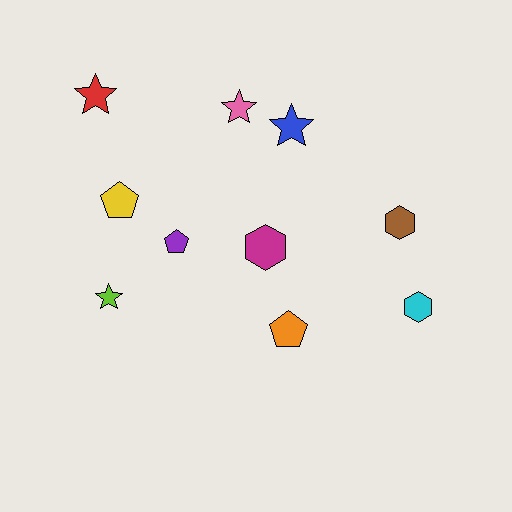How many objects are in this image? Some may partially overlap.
There are 10 objects.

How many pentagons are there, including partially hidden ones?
There are 3 pentagons.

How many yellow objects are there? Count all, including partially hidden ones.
There is 1 yellow object.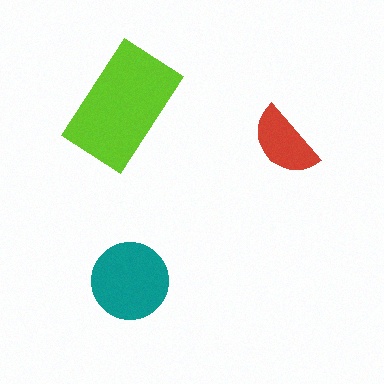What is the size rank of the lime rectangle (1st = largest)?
1st.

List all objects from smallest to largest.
The red semicircle, the teal circle, the lime rectangle.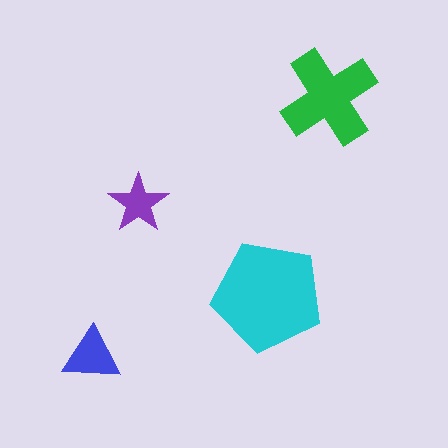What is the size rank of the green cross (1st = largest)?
2nd.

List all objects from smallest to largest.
The purple star, the blue triangle, the green cross, the cyan pentagon.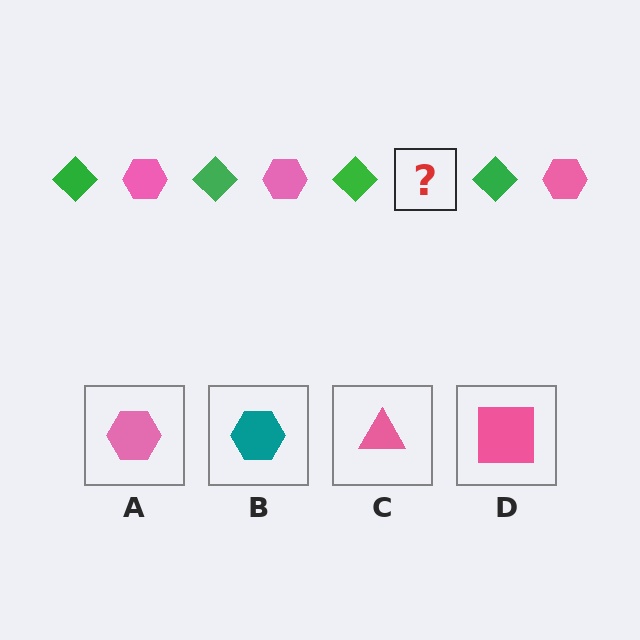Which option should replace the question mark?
Option A.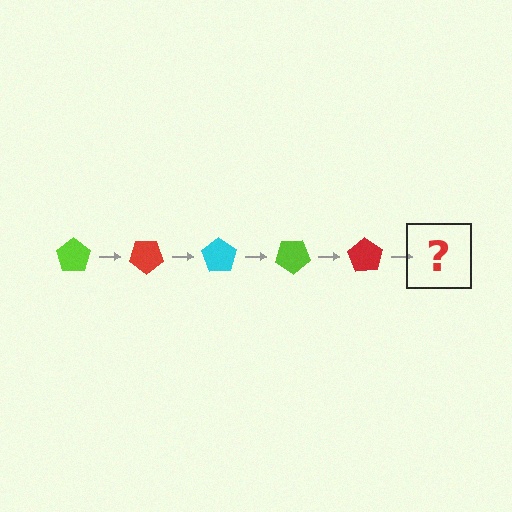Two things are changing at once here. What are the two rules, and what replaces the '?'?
The two rules are that it rotates 35 degrees each step and the color cycles through lime, red, and cyan. The '?' should be a cyan pentagon, rotated 175 degrees from the start.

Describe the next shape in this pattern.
It should be a cyan pentagon, rotated 175 degrees from the start.